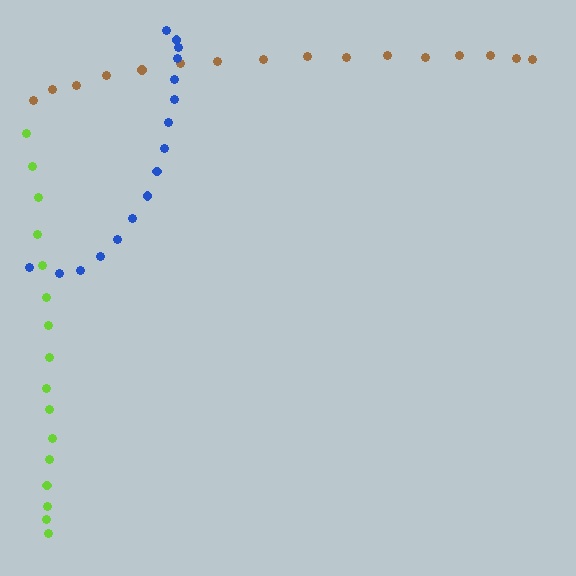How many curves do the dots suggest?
There are 3 distinct paths.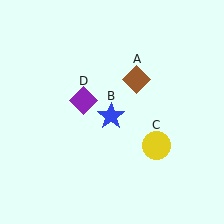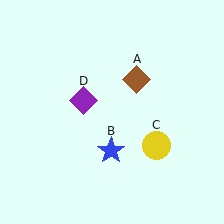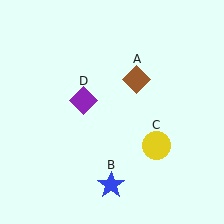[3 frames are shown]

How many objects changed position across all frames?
1 object changed position: blue star (object B).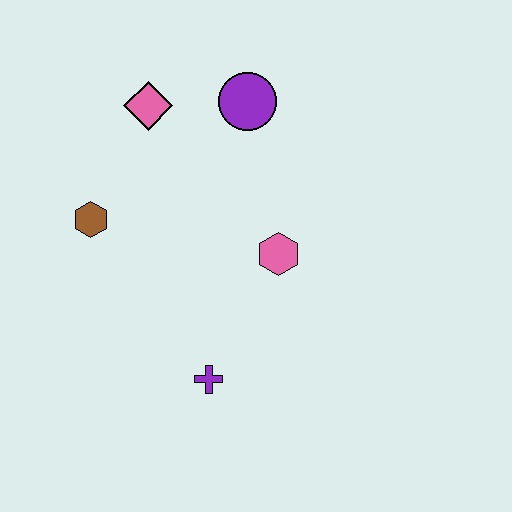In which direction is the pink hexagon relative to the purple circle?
The pink hexagon is below the purple circle.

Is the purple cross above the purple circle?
No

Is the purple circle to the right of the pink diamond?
Yes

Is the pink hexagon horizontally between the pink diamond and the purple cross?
No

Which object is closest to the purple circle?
The pink diamond is closest to the purple circle.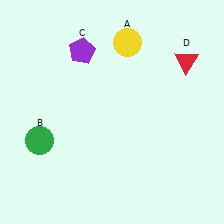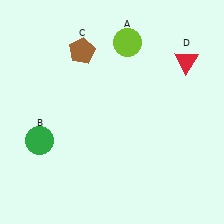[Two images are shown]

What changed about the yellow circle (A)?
In Image 1, A is yellow. In Image 2, it changed to lime.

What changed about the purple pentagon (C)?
In Image 1, C is purple. In Image 2, it changed to brown.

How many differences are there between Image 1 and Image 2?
There are 2 differences between the two images.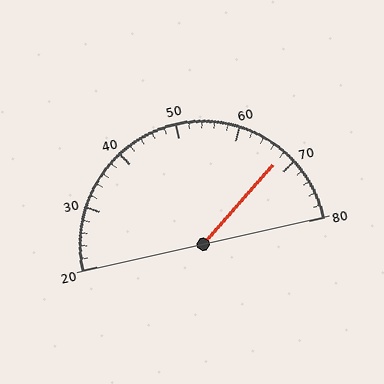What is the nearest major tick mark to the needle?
The nearest major tick mark is 70.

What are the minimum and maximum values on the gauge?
The gauge ranges from 20 to 80.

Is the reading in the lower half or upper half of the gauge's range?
The reading is in the upper half of the range (20 to 80).